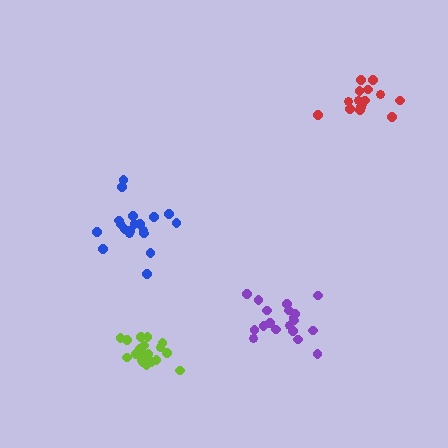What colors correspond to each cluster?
The clusters are colored: red, blue, lime, purple.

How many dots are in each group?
Group 1: 15 dots, Group 2: 20 dots, Group 3: 19 dots, Group 4: 20 dots (74 total).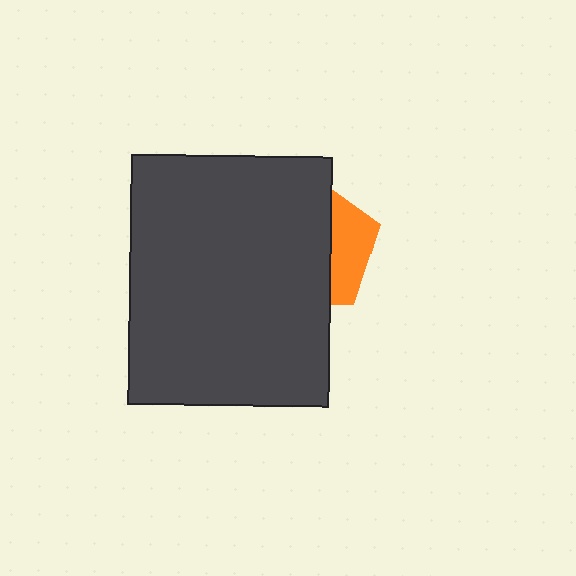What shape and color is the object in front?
The object in front is a dark gray rectangle.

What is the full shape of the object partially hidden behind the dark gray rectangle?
The partially hidden object is an orange pentagon.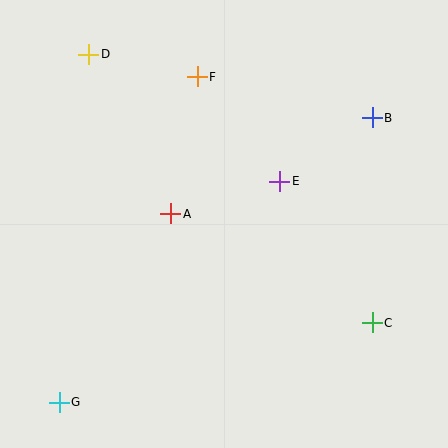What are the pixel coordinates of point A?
Point A is at (171, 214).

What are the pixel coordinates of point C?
Point C is at (372, 323).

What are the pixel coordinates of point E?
Point E is at (280, 181).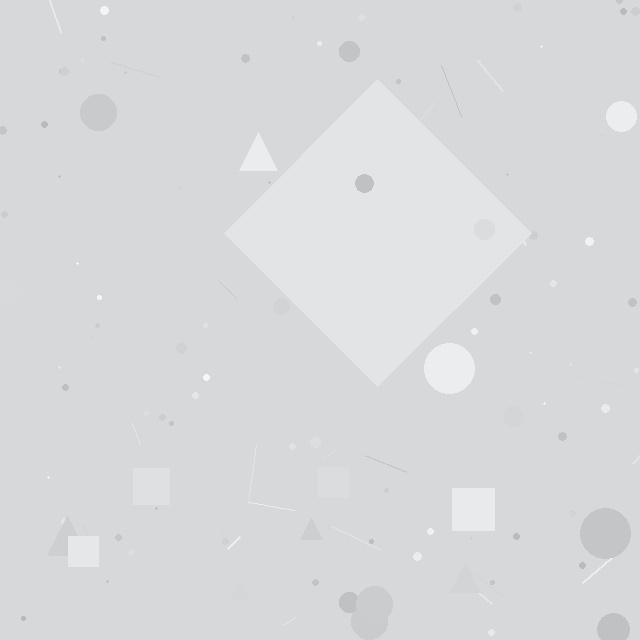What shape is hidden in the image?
A diamond is hidden in the image.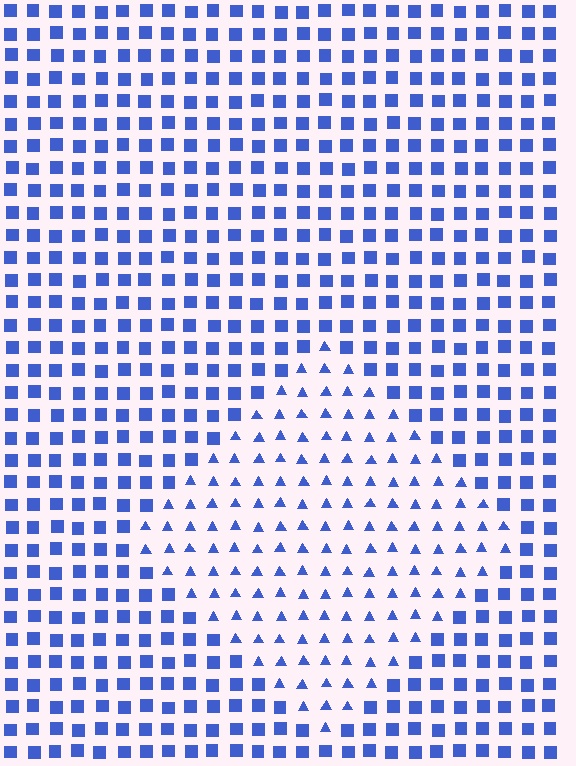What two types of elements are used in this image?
The image uses triangles inside the diamond region and squares outside it.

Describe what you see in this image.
The image is filled with small blue elements arranged in a uniform grid. A diamond-shaped region contains triangles, while the surrounding area contains squares. The boundary is defined purely by the change in element shape.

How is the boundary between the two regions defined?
The boundary is defined by a change in element shape: triangles inside vs. squares outside. All elements share the same color and spacing.